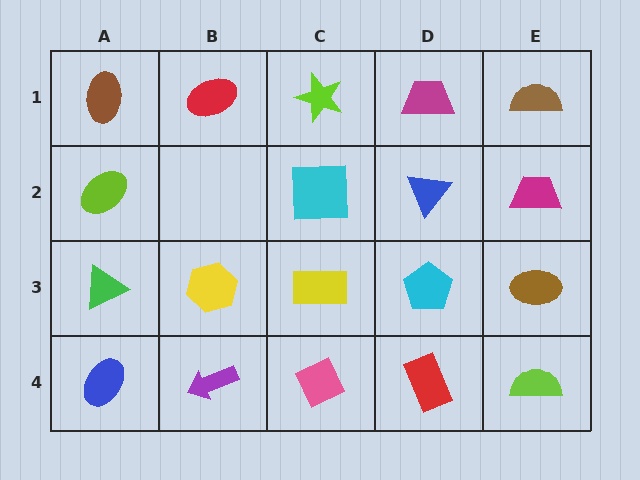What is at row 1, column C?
A lime star.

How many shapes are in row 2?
4 shapes.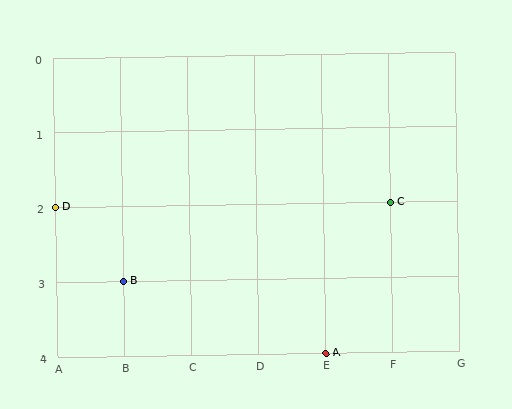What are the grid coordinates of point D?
Point D is at grid coordinates (A, 2).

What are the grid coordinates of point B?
Point B is at grid coordinates (B, 3).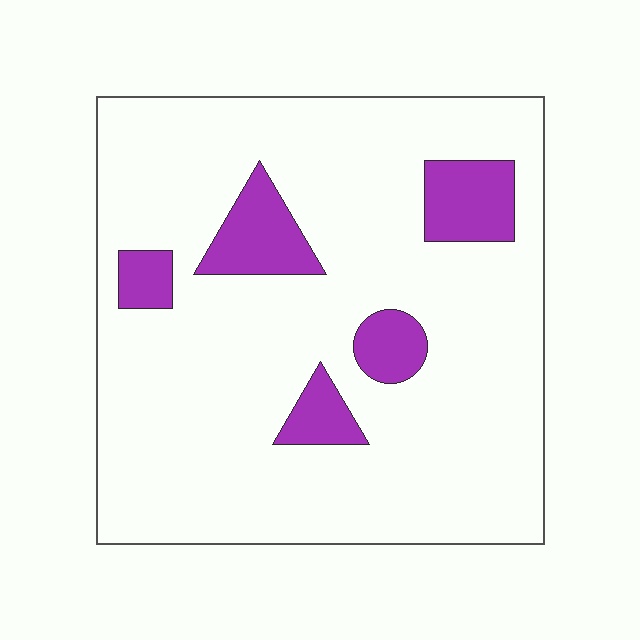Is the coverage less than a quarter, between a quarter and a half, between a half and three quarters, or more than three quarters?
Less than a quarter.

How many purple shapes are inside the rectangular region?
5.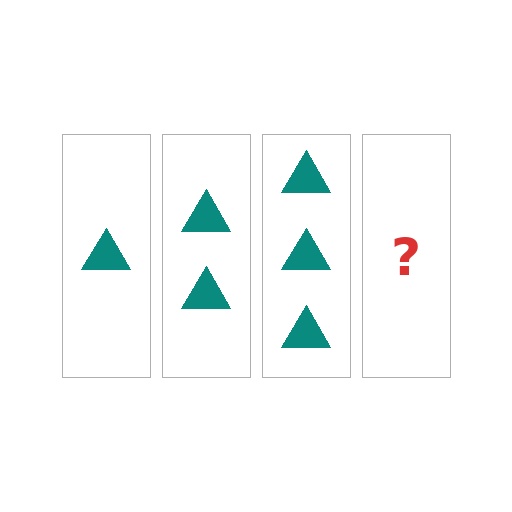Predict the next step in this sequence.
The next step is 4 triangles.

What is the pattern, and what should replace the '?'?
The pattern is that each step adds one more triangle. The '?' should be 4 triangles.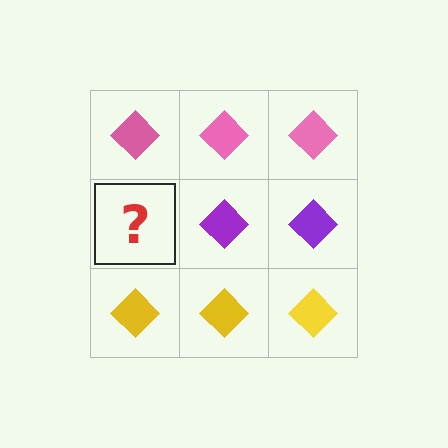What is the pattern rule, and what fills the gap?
The rule is that each row has a consistent color. The gap should be filled with a purple diamond.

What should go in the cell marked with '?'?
The missing cell should contain a purple diamond.